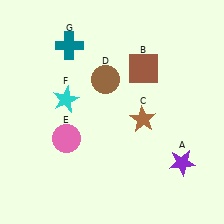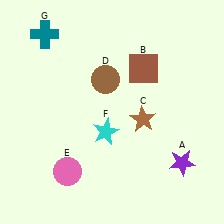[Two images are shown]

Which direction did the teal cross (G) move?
The teal cross (G) moved left.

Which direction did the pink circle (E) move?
The pink circle (E) moved down.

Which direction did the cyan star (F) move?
The cyan star (F) moved right.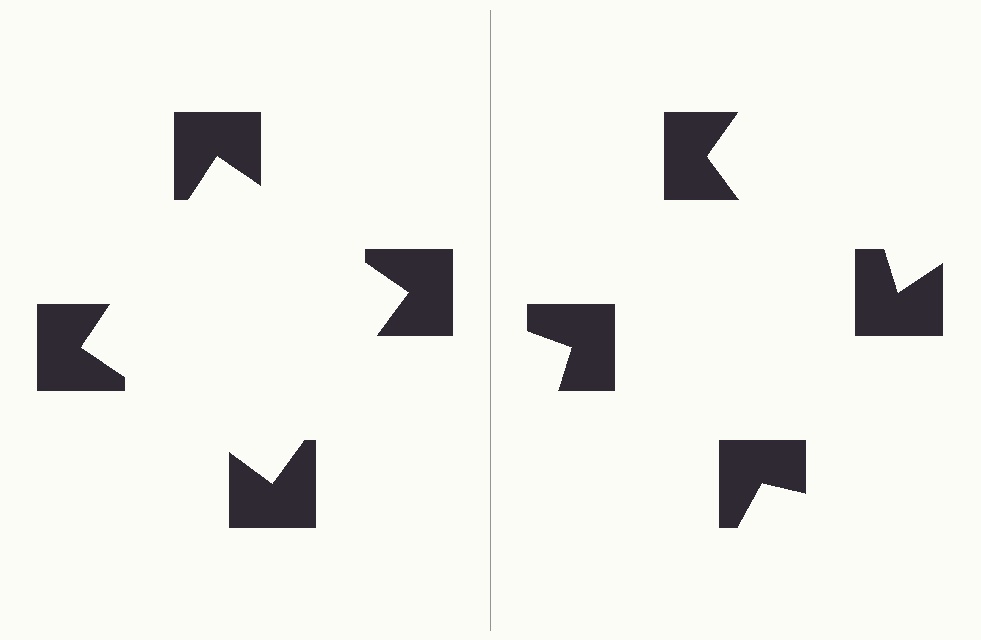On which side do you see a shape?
An illusory square appears on the left side. On the right side the wedge cuts are rotated, so no coherent shape forms.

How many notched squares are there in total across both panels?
8 — 4 on each side.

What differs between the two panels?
The notched squares are positioned identically on both sides; only the wedge orientations differ. On the left they align to a square; on the right they are misaligned.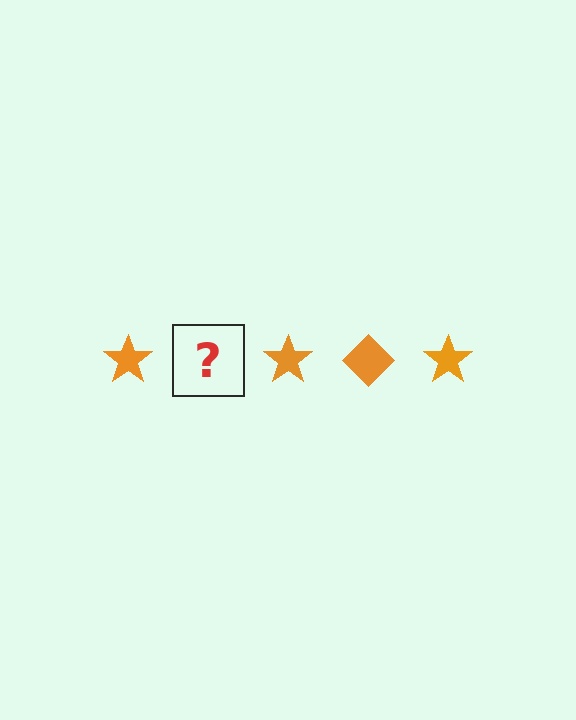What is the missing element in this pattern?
The missing element is an orange diamond.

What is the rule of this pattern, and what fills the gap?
The rule is that the pattern cycles through star, diamond shapes in orange. The gap should be filled with an orange diamond.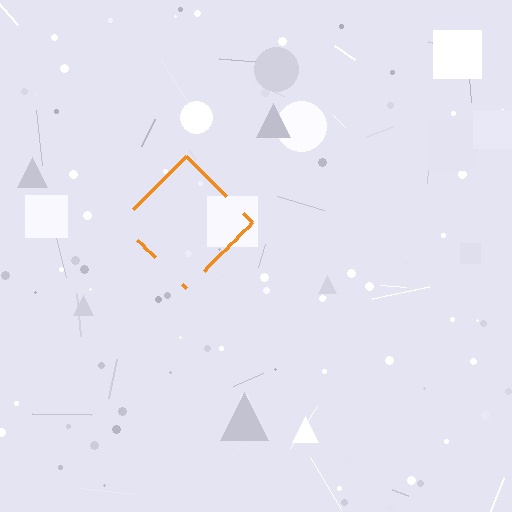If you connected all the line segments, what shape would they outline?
They would outline a diamond.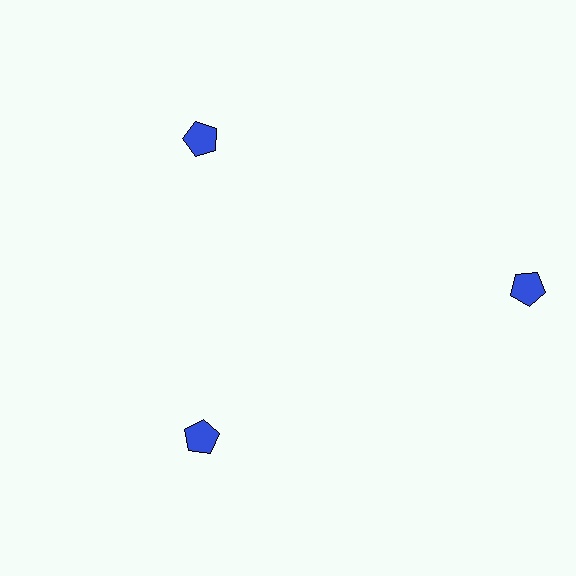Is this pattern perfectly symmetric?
No. The 3 blue pentagons are arranged in a ring, but one element near the 3 o'clock position is pushed outward from the center, breaking the 3-fold rotational symmetry.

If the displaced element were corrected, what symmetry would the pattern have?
It would have 3-fold rotational symmetry — the pattern would map onto itself every 120 degrees.